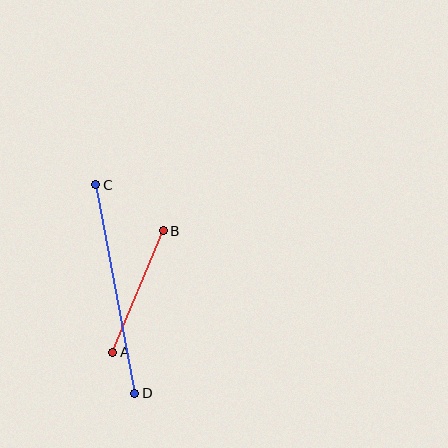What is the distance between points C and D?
The distance is approximately 213 pixels.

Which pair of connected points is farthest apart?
Points C and D are farthest apart.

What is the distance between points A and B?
The distance is approximately 132 pixels.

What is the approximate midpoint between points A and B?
The midpoint is at approximately (138, 292) pixels.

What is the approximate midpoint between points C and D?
The midpoint is at approximately (115, 289) pixels.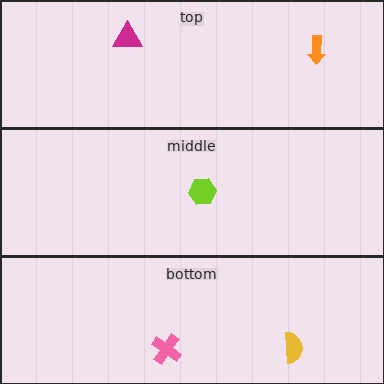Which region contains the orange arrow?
The top region.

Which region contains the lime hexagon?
The middle region.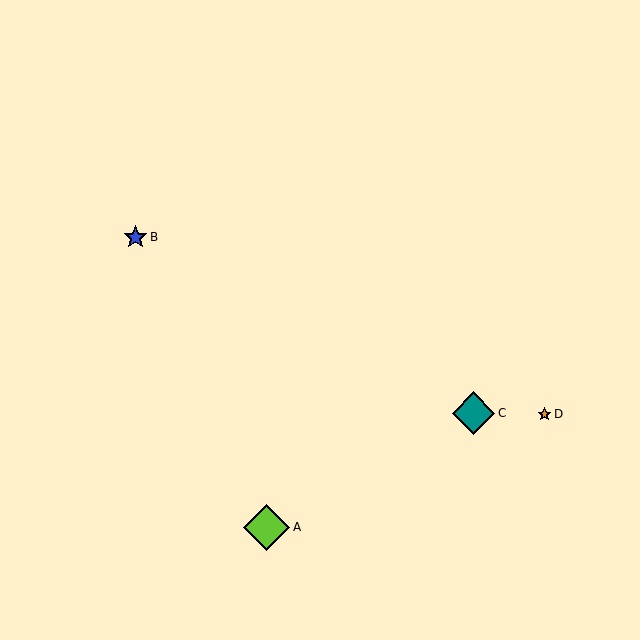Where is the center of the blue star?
The center of the blue star is at (135, 237).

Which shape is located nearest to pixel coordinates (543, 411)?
The orange star (labeled D) at (545, 414) is nearest to that location.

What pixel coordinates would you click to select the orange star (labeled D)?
Click at (545, 414) to select the orange star D.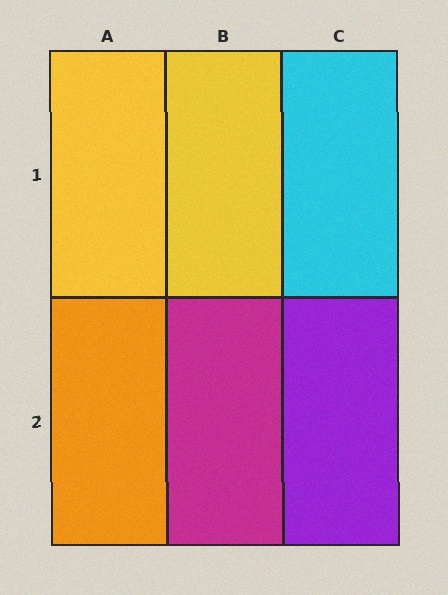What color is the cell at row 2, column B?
Magenta.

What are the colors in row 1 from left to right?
Yellow, yellow, cyan.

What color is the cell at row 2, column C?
Purple.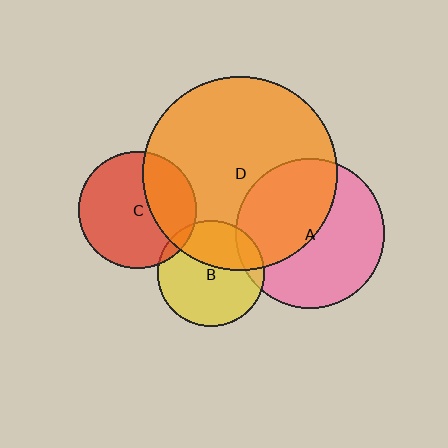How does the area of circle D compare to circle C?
Approximately 2.7 times.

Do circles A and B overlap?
Yes.